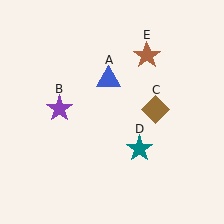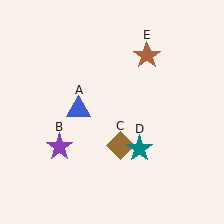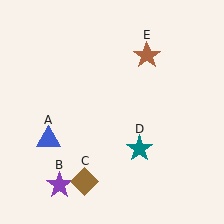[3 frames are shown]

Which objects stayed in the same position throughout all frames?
Teal star (object D) and brown star (object E) remained stationary.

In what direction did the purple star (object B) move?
The purple star (object B) moved down.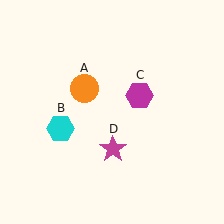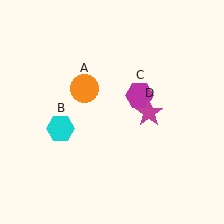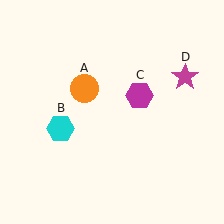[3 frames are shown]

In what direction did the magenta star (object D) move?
The magenta star (object D) moved up and to the right.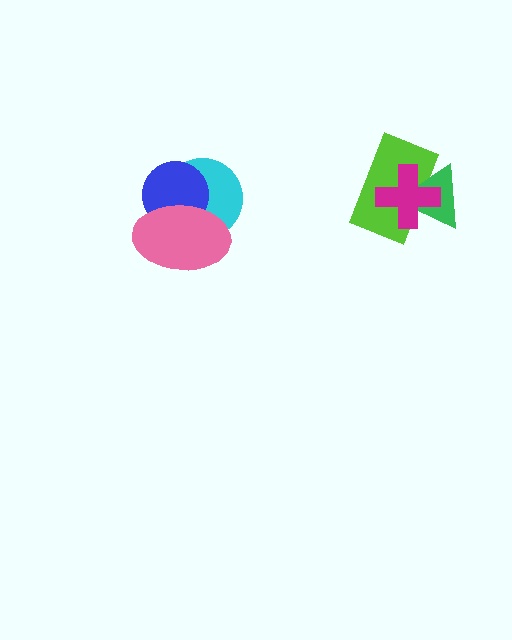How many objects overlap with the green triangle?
2 objects overlap with the green triangle.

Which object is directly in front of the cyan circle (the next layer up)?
The blue circle is directly in front of the cyan circle.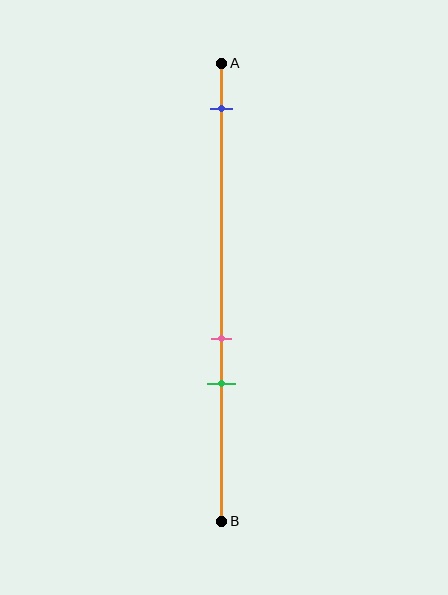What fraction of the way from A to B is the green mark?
The green mark is approximately 70% (0.7) of the way from A to B.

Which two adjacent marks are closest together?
The pink and green marks are the closest adjacent pair.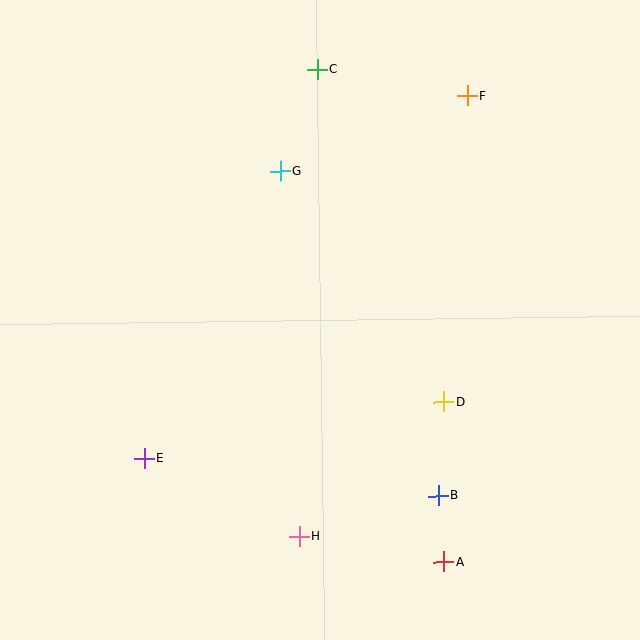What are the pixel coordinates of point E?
Point E is at (144, 459).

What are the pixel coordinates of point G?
Point G is at (280, 171).